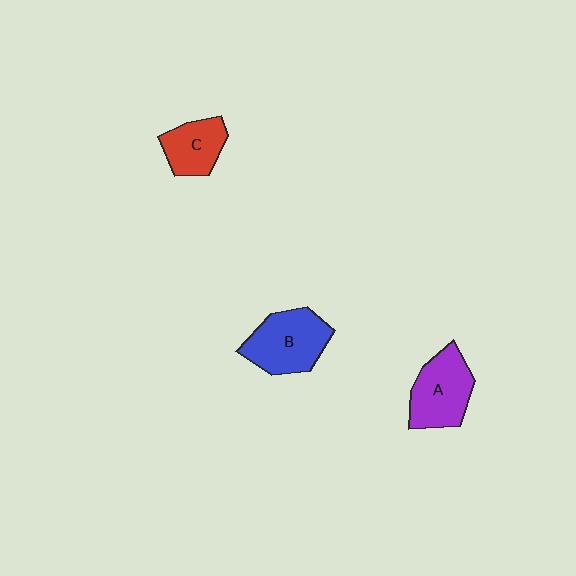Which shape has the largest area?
Shape B (blue).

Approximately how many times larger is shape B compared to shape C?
Approximately 1.5 times.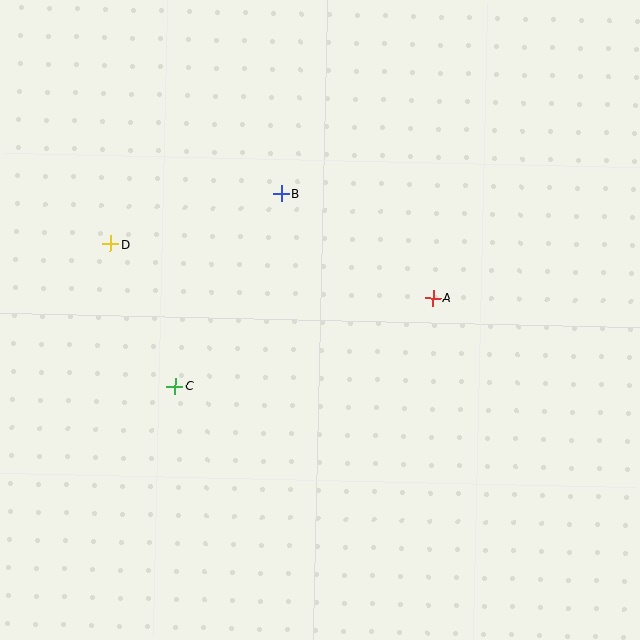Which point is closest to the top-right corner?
Point A is closest to the top-right corner.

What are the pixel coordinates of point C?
Point C is at (175, 386).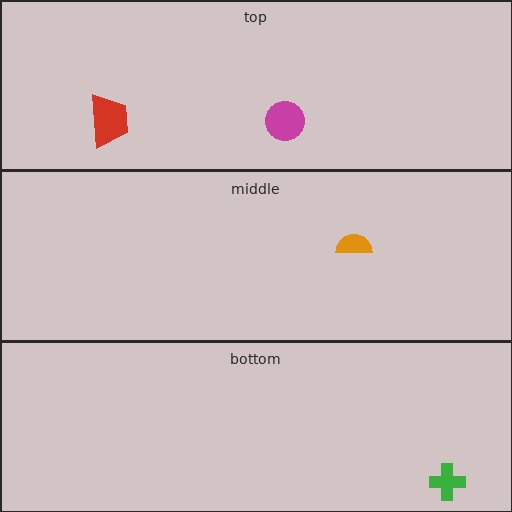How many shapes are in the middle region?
1.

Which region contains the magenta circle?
The top region.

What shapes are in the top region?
The magenta circle, the red trapezoid.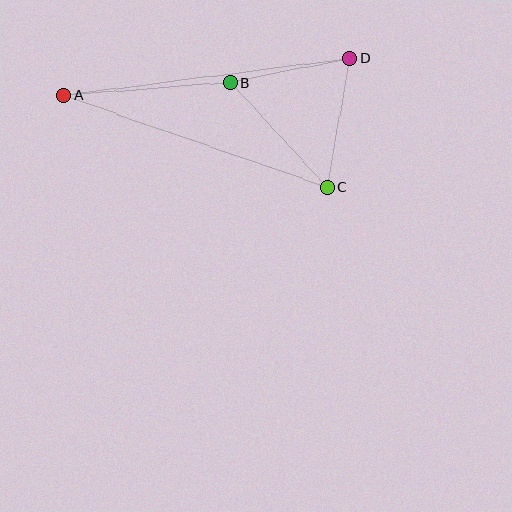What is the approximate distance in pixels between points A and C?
The distance between A and C is approximately 279 pixels.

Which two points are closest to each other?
Points B and D are closest to each other.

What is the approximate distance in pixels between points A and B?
The distance between A and B is approximately 167 pixels.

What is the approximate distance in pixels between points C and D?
The distance between C and D is approximately 131 pixels.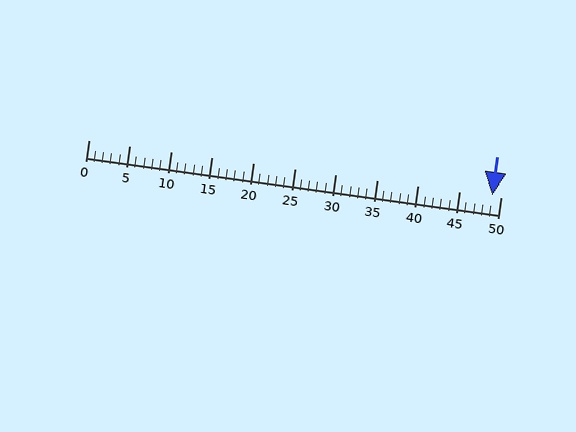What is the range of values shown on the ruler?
The ruler shows values from 0 to 50.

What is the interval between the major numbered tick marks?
The major tick marks are spaced 5 units apart.